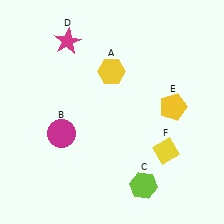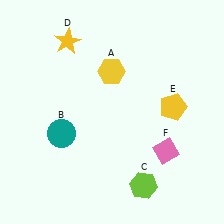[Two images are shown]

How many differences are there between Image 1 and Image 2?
There are 3 differences between the two images.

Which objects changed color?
B changed from magenta to teal. D changed from magenta to yellow. F changed from yellow to pink.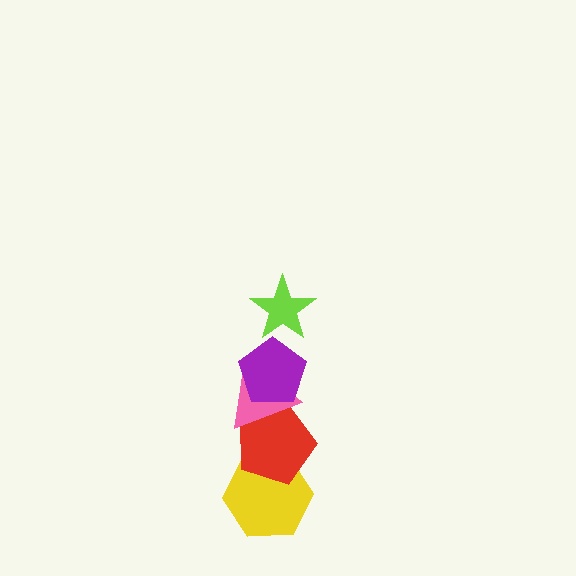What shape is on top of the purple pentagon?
The lime star is on top of the purple pentagon.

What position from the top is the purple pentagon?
The purple pentagon is 2nd from the top.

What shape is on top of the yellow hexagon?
The red pentagon is on top of the yellow hexagon.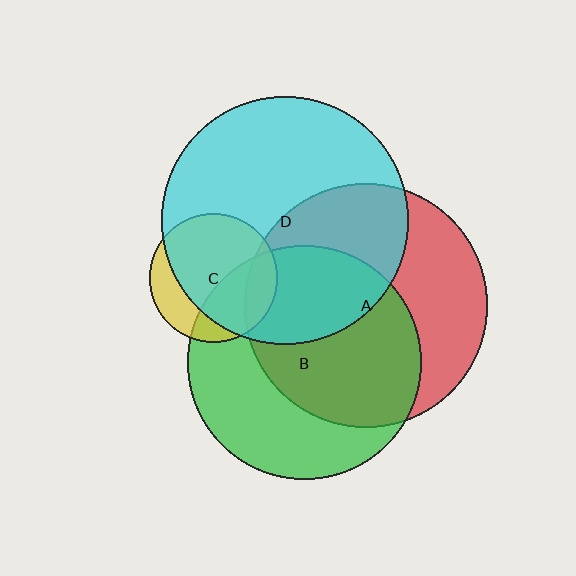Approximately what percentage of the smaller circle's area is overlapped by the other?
Approximately 15%.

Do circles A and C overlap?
Yes.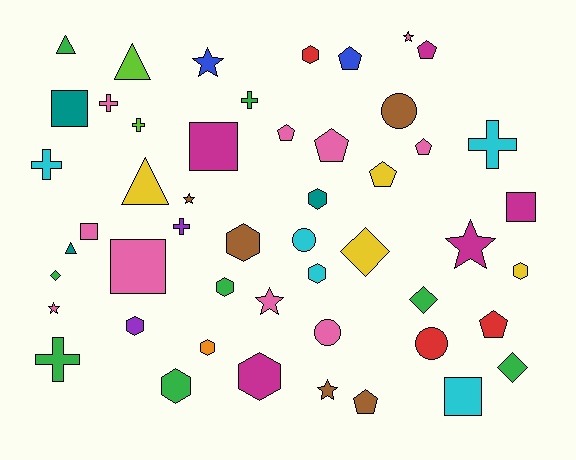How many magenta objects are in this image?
There are 5 magenta objects.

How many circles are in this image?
There are 4 circles.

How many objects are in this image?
There are 50 objects.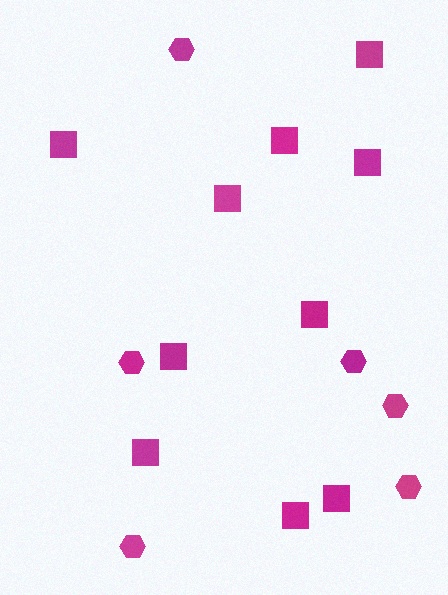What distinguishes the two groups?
There are 2 groups: one group of squares (10) and one group of hexagons (6).